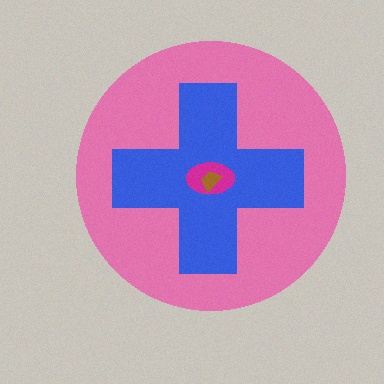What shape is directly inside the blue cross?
The magenta ellipse.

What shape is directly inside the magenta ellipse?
The brown trapezoid.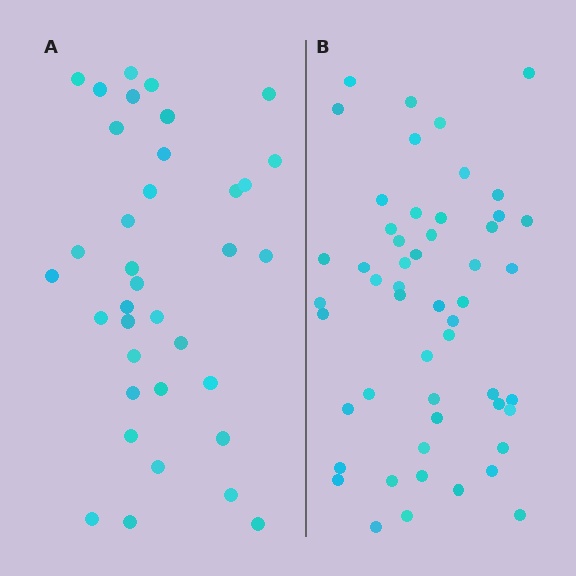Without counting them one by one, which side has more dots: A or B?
Region B (the right region) has more dots.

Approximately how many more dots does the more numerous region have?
Region B has approximately 15 more dots than region A.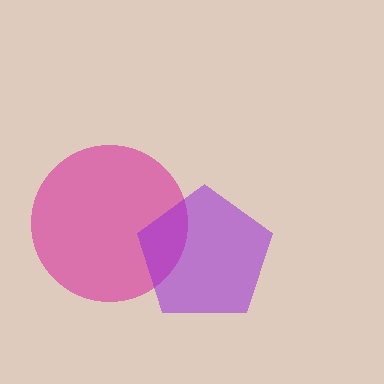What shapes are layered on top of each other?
The layered shapes are: a magenta circle, a purple pentagon.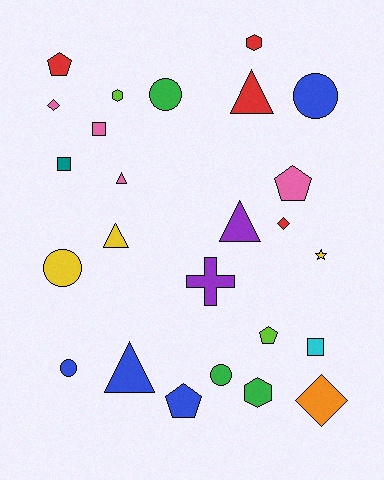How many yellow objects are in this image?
There are 3 yellow objects.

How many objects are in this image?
There are 25 objects.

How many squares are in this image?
There are 3 squares.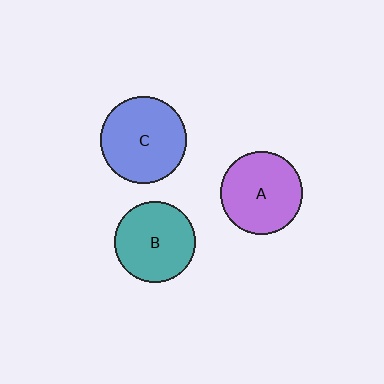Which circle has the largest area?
Circle C (blue).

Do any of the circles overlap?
No, none of the circles overlap.